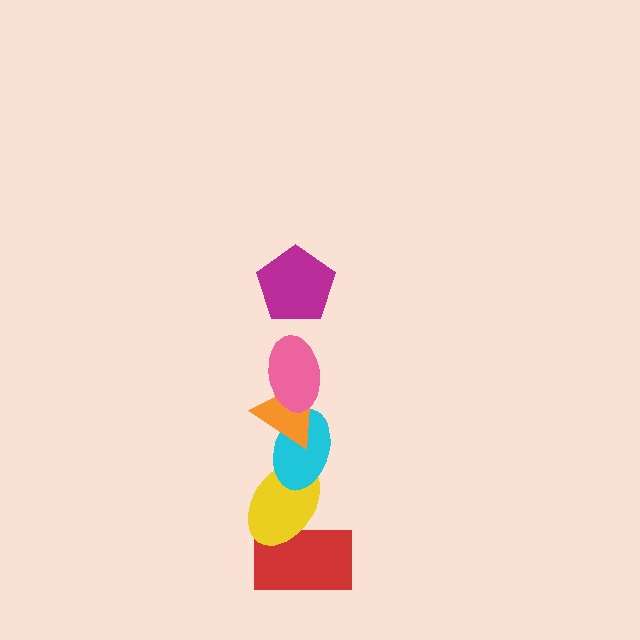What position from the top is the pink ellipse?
The pink ellipse is 2nd from the top.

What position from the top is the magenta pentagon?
The magenta pentagon is 1st from the top.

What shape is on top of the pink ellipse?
The magenta pentagon is on top of the pink ellipse.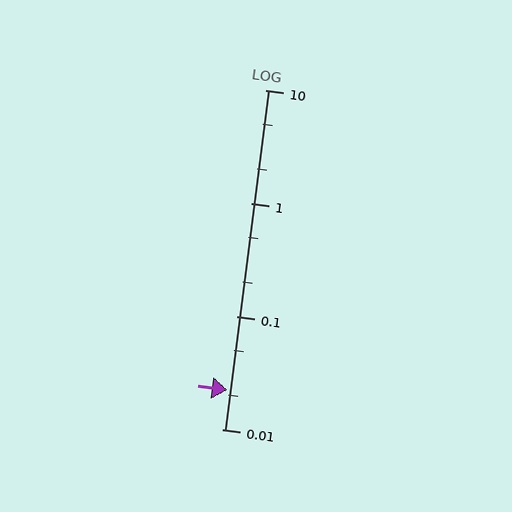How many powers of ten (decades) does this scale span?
The scale spans 3 decades, from 0.01 to 10.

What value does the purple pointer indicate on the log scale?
The pointer indicates approximately 0.022.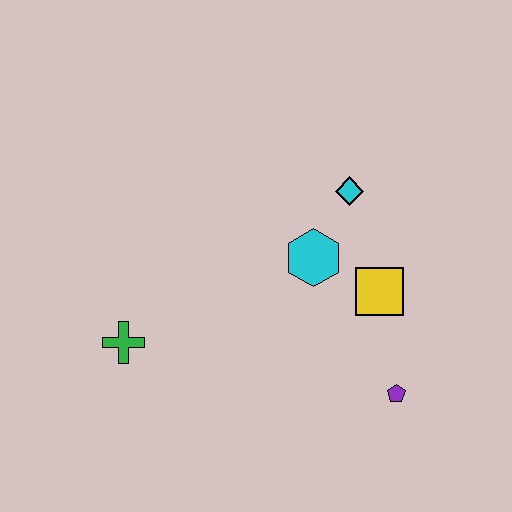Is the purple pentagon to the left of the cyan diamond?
No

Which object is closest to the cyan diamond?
The cyan hexagon is closest to the cyan diamond.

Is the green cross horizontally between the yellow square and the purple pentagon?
No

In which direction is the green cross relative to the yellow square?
The green cross is to the left of the yellow square.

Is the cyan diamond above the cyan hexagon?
Yes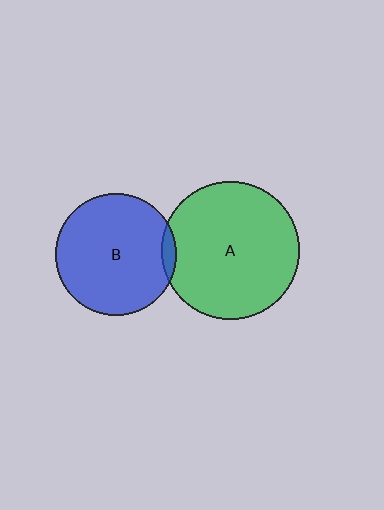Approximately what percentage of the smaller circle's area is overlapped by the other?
Approximately 5%.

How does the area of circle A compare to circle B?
Approximately 1.3 times.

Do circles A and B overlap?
Yes.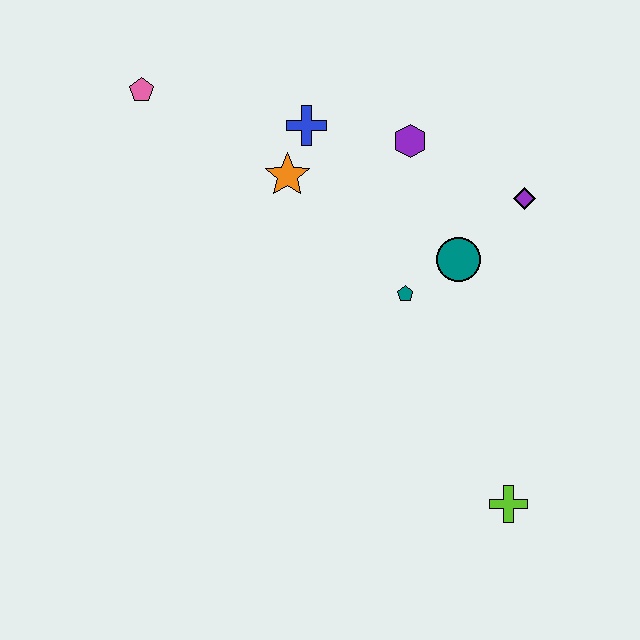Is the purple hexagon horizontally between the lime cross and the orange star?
Yes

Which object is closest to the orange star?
The blue cross is closest to the orange star.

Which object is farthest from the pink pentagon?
The lime cross is farthest from the pink pentagon.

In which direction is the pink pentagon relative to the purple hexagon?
The pink pentagon is to the left of the purple hexagon.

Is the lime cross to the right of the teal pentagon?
Yes